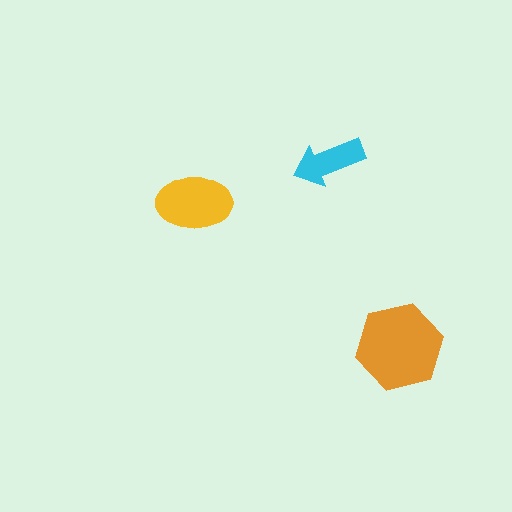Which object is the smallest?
The cyan arrow.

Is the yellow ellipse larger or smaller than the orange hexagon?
Smaller.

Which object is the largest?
The orange hexagon.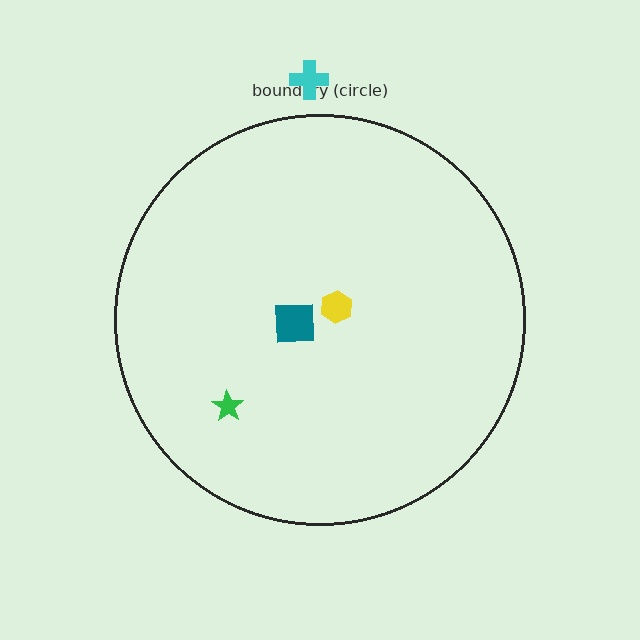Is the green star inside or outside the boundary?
Inside.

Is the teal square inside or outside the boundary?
Inside.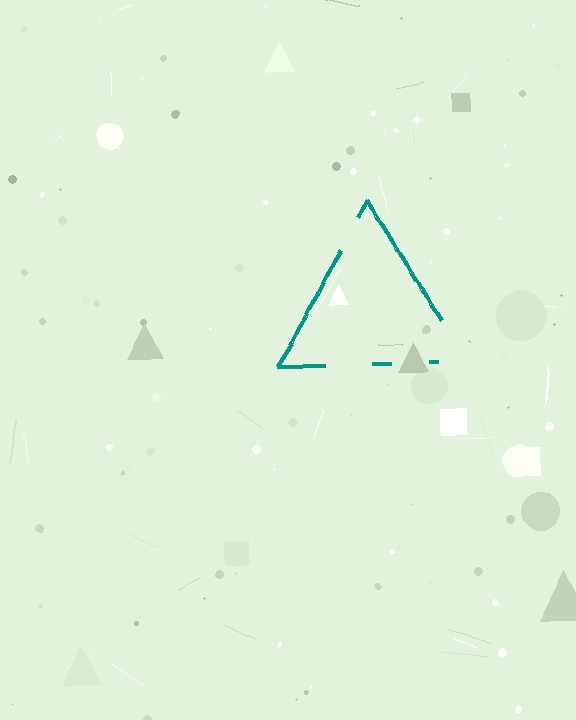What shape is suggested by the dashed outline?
The dashed outline suggests a triangle.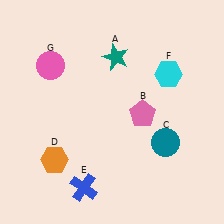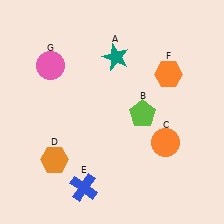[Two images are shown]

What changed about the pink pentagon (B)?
In Image 1, B is pink. In Image 2, it changed to lime.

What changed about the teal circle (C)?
In Image 1, C is teal. In Image 2, it changed to orange.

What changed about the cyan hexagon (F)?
In Image 1, F is cyan. In Image 2, it changed to orange.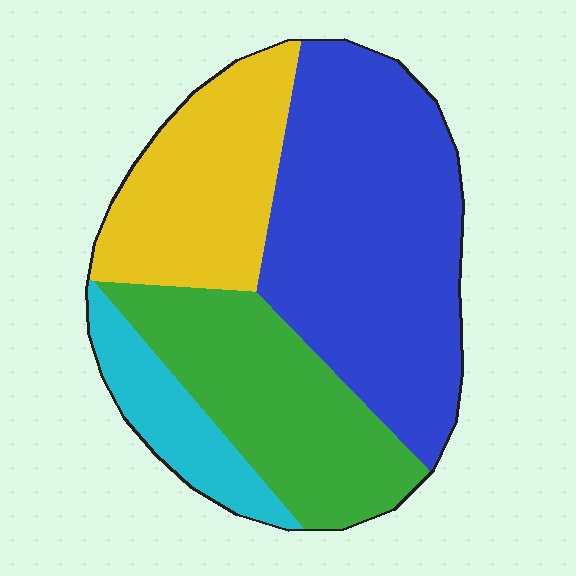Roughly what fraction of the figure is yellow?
Yellow takes up about one fifth (1/5) of the figure.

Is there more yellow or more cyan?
Yellow.